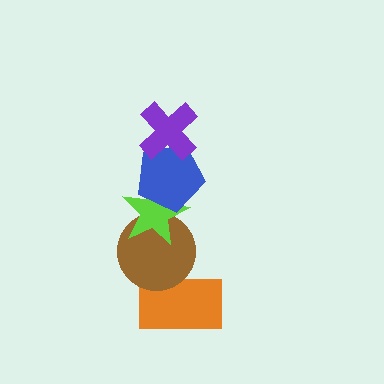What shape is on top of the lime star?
The blue pentagon is on top of the lime star.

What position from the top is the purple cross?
The purple cross is 1st from the top.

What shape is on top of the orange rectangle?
The brown circle is on top of the orange rectangle.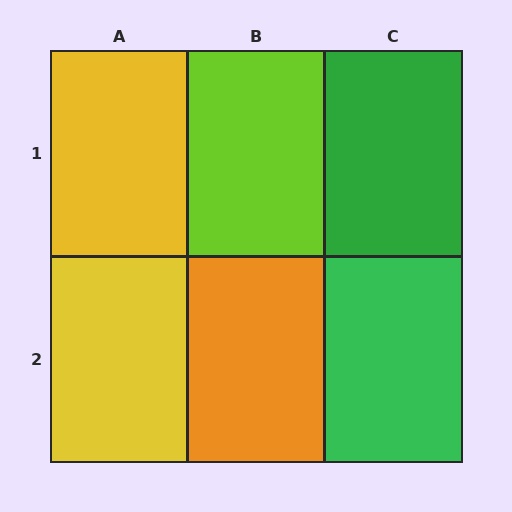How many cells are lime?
1 cell is lime.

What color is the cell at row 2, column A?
Yellow.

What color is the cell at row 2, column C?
Green.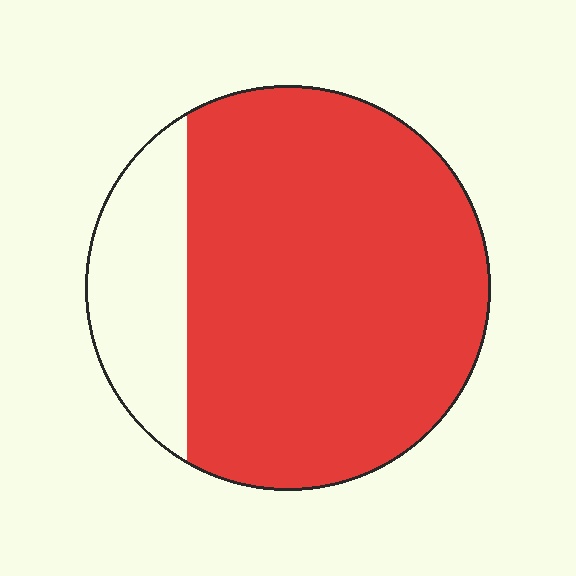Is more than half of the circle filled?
Yes.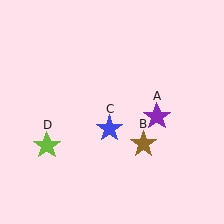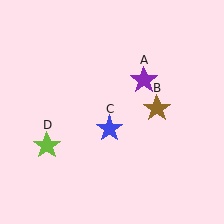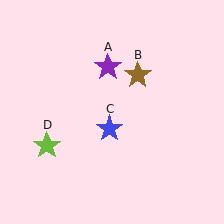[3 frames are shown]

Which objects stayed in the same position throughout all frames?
Blue star (object C) and lime star (object D) remained stationary.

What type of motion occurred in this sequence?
The purple star (object A), brown star (object B) rotated counterclockwise around the center of the scene.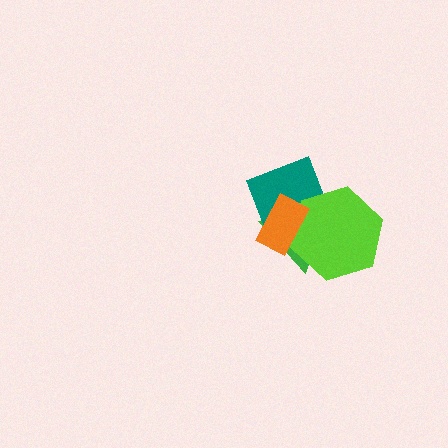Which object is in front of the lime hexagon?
The orange rectangle is in front of the lime hexagon.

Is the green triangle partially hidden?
Yes, it is partially covered by another shape.